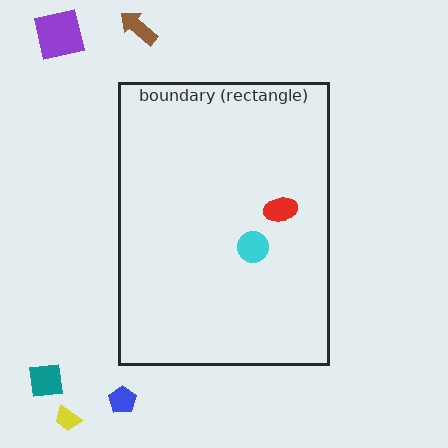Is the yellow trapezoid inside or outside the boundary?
Outside.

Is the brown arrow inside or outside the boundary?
Outside.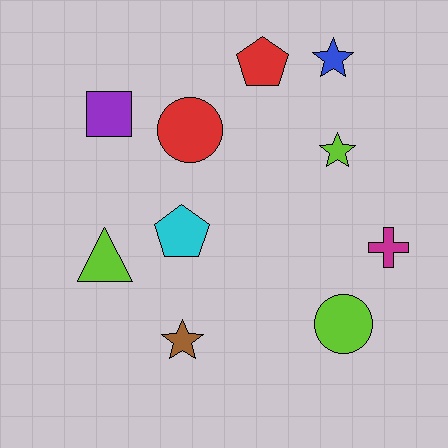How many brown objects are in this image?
There is 1 brown object.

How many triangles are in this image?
There is 1 triangle.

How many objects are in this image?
There are 10 objects.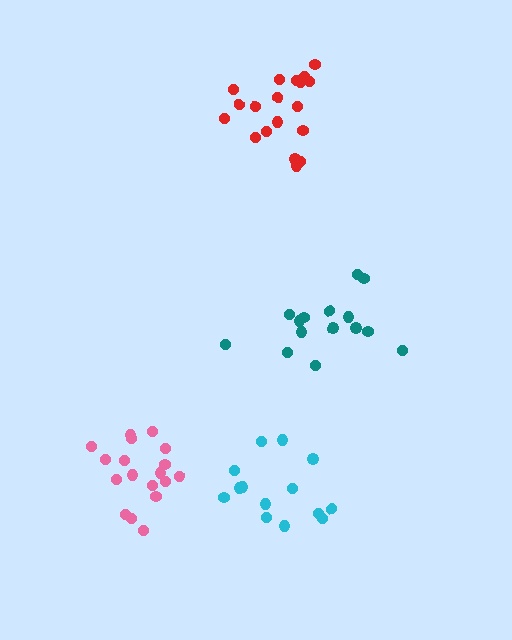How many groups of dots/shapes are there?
There are 4 groups.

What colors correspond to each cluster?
The clusters are colored: pink, teal, red, cyan.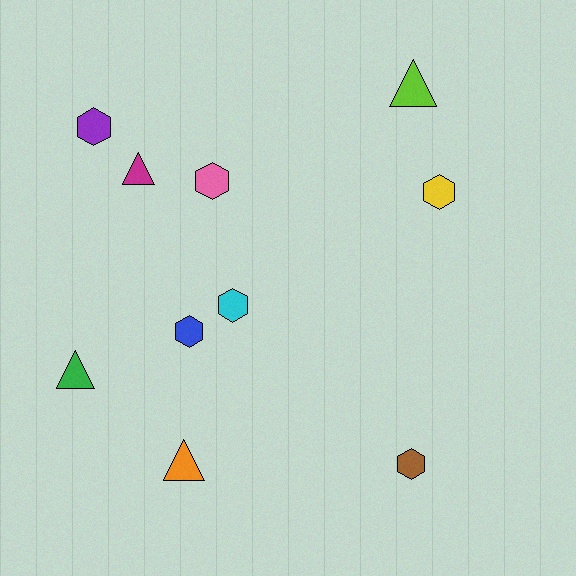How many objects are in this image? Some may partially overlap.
There are 10 objects.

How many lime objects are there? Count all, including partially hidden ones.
There is 1 lime object.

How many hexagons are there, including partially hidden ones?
There are 6 hexagons.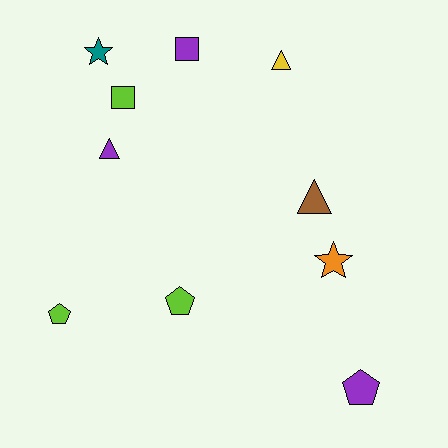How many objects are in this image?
There are 10 objects.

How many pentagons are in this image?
There are 3 pentagons.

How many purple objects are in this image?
There are 3 purple objects.